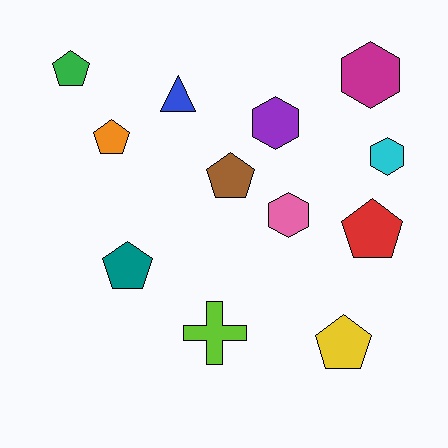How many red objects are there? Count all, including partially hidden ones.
There is 1 red object.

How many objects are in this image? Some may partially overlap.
There are 12 objects.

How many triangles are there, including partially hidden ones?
There is 1 triangle.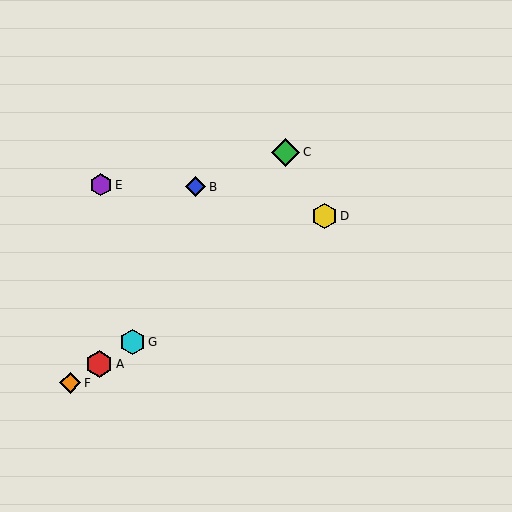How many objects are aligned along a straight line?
4 objects (A, D, F, G) are aligned along a straight line.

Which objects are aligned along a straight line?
Objects A, D, F, G are aligned along a straight line.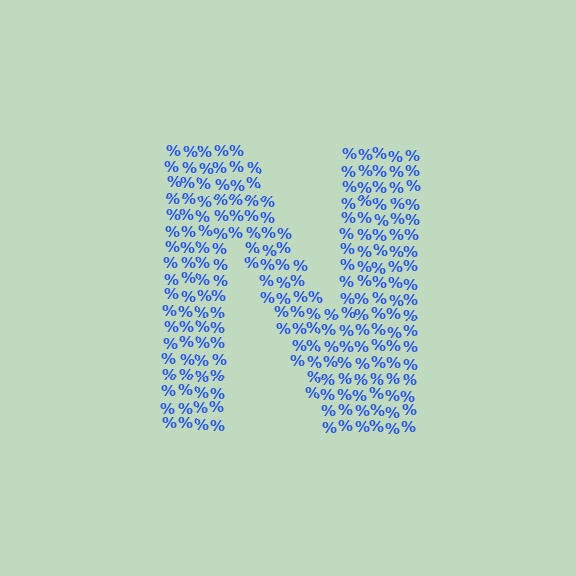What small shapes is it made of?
It is made of small percent signs.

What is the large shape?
The large shape is the letter N.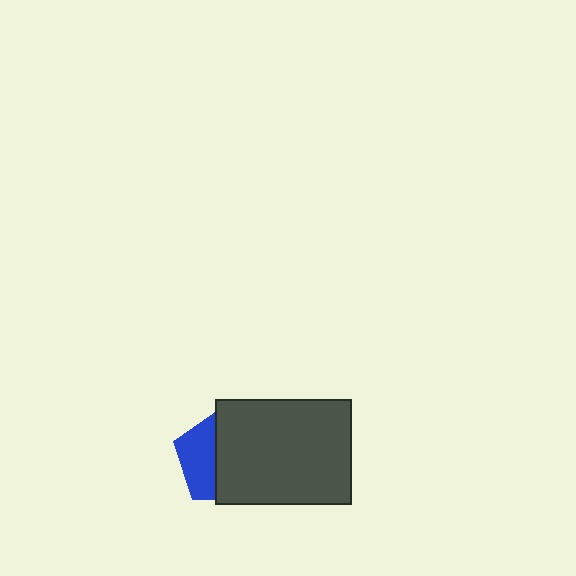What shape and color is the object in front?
The object in front is a dark gray rectangle.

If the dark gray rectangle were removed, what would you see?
You would see the complete blue pentagon.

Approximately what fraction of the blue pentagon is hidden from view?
Roughly 61% of the blue pentagon is hidden behind the dark gray rectangle.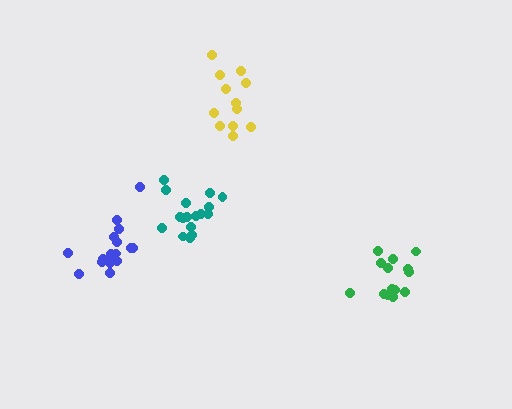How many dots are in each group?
Group 1: 12 dots, Group 2: 17 dots, Group 3: 16 dots, Group 4: 14 dots (59 total).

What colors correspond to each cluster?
The clusters are colored: yellow, teal, blue, green.